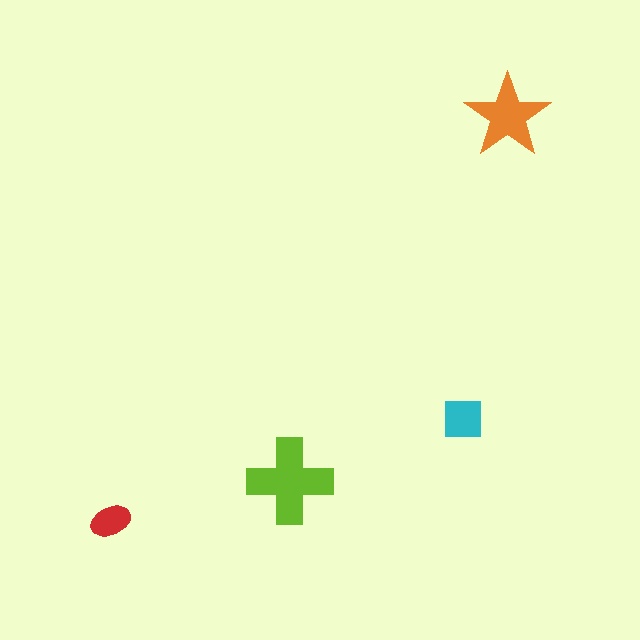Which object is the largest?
The lime cross.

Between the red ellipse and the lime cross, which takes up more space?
The lime cross.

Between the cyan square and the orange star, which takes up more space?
The orange star.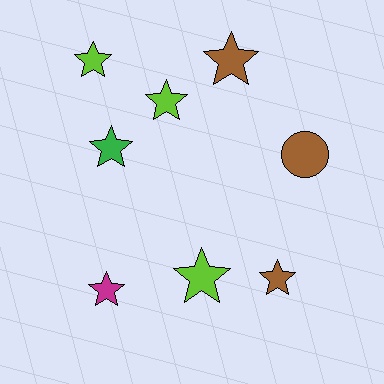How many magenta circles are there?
There are no magenta circles.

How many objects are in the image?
There are 8 objects.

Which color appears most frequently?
Lime, with 3 objects.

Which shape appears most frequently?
Star, with 7 objects.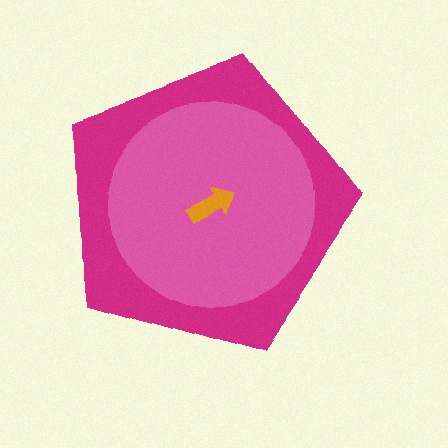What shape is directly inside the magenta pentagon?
The pink circle.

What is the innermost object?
The orange arrow.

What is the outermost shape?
The magenta pentagon.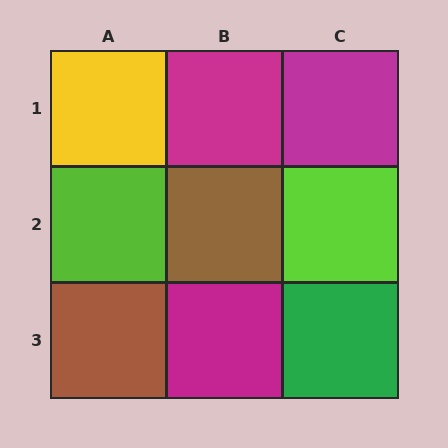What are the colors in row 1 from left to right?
Yellow, magenta, magenta.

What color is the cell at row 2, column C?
Lime.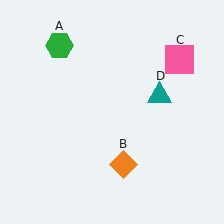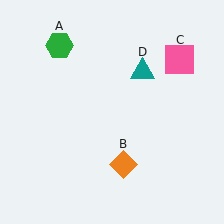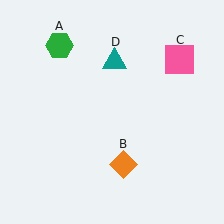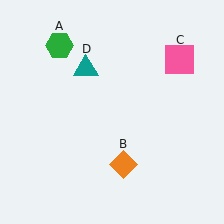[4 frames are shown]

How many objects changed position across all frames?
1 object changed position: teal triangle (object D).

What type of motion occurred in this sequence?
The teal triangle (object D) rotated counterclockwise around the center of the scene.